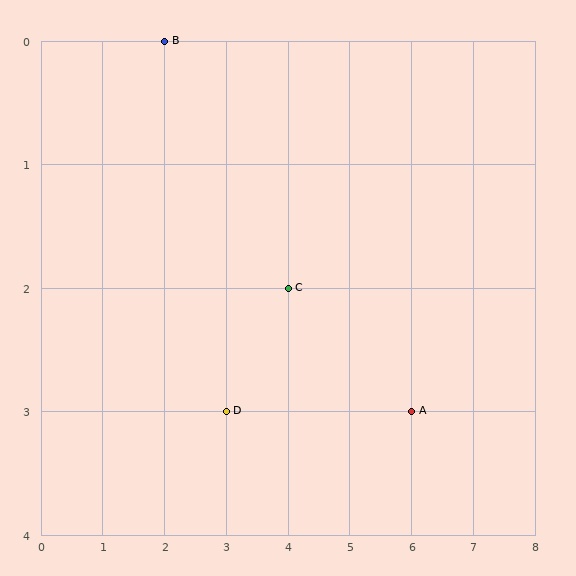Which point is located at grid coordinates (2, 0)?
Point B is at (2, 0).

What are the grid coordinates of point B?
Point B is at grid coordinates (2, 0).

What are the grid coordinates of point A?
Point A is at grid coordinates (6, 3).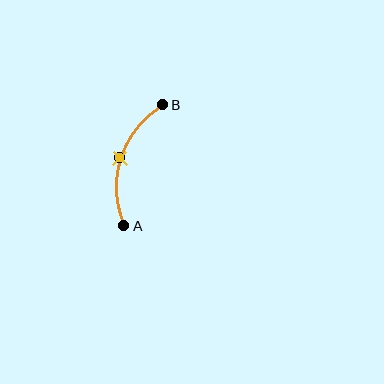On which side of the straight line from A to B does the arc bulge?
The arc bulges to the left of the straight line connecting A and B.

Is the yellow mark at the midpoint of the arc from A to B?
Yes. The yellow mark lies on the arc at equal arc-length from both A and B — it is the arc midpoint.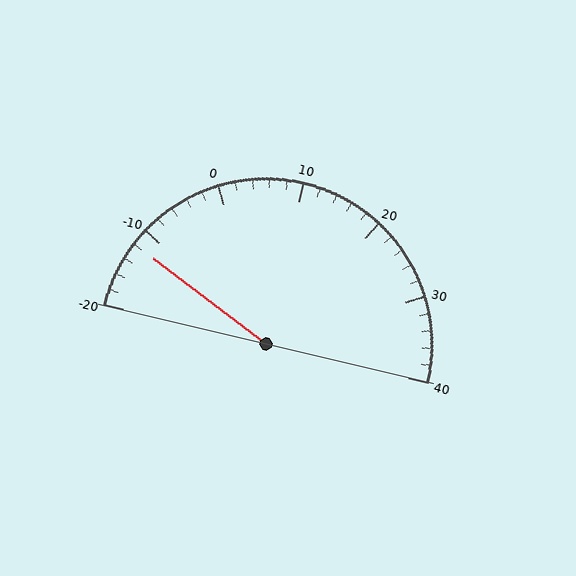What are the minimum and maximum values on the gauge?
The gauge ranges from -20 to 40.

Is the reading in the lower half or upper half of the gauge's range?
The reading is in the lower half of the range (-20 to 40).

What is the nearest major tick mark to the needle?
The nearest major tick mark is -10.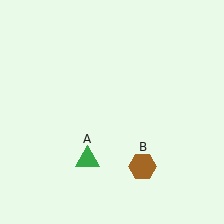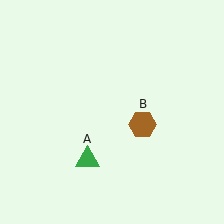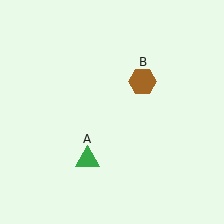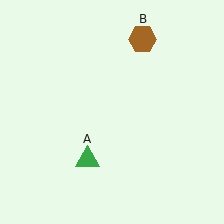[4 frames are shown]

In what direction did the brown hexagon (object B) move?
The brown hexagon (object B) moved up.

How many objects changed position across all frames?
1 object changed position: brown hexagon (object B).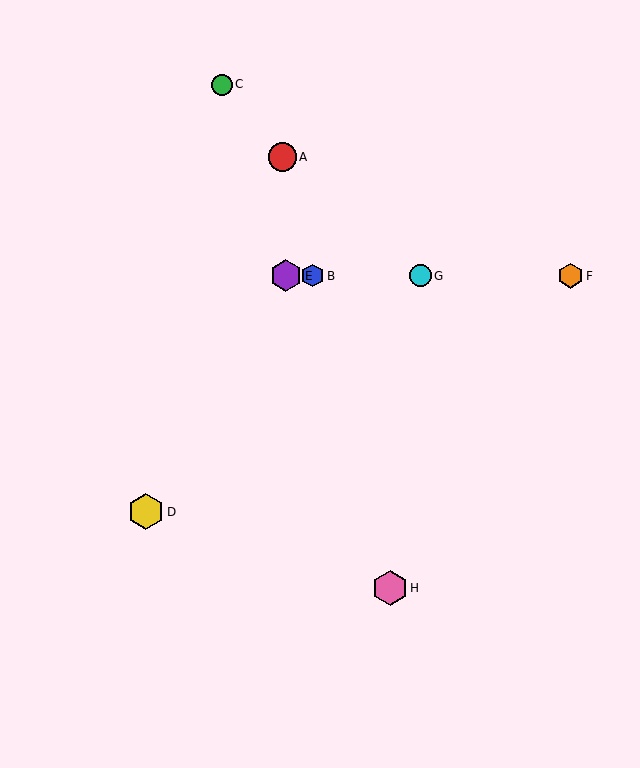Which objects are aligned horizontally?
Objects B, E, F, G are aligned horizontally.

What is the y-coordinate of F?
Object F is at y≈276.